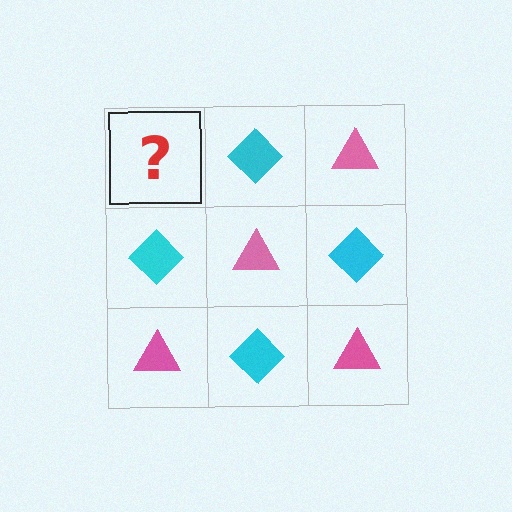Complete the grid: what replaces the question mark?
The question mark should be replaced with a pink triangle.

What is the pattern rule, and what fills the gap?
The rule is that it alternates pink triangle and cyan diamond in a checkerboard pattern. The gap should be filled with a pink triangle.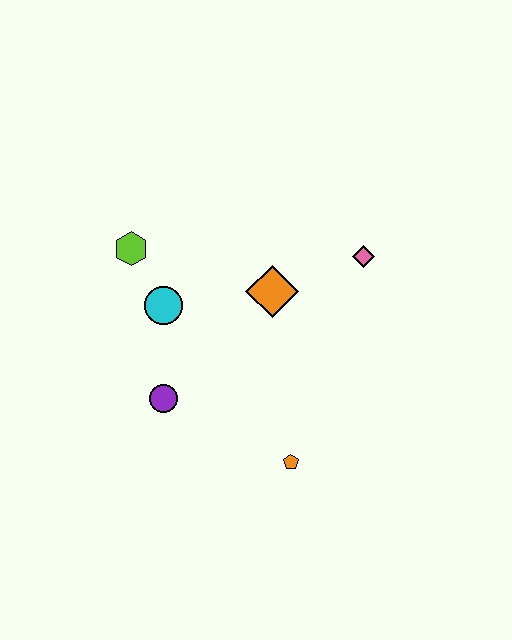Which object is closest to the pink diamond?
The orange diamond is closest to the pink diamond.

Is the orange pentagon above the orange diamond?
No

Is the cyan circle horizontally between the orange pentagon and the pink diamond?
No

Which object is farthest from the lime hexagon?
The orange pentagon is farthest from the lime hexagon.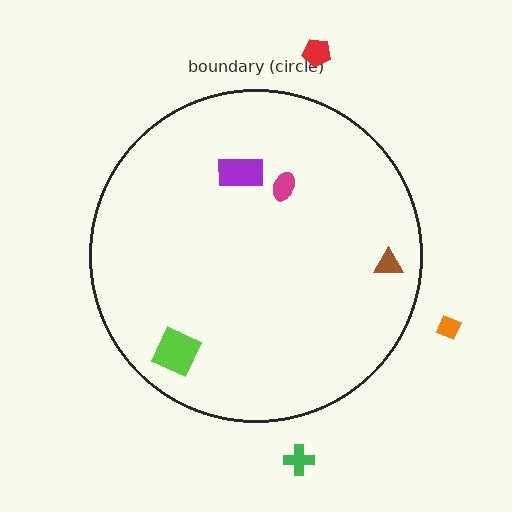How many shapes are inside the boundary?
4 inside, 3 outside.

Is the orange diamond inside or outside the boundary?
Outside.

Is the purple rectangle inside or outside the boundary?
Inside.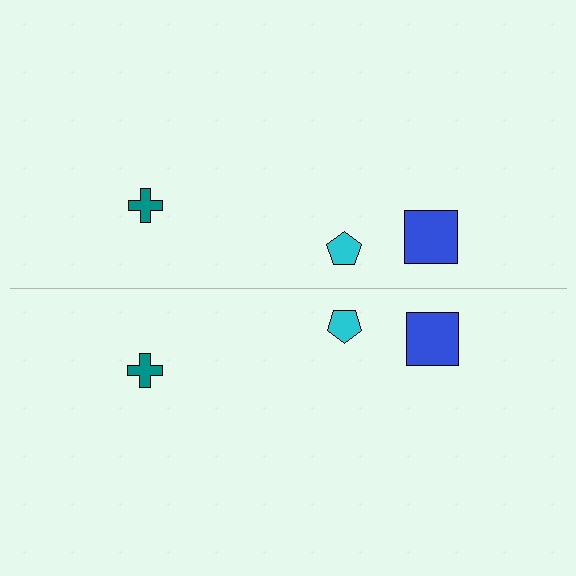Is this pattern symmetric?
Yes, this pattern has bilateral (reflection) symmetry.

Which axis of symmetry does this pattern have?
The pattern has a horizontal axis of symmetry running through the center of the image.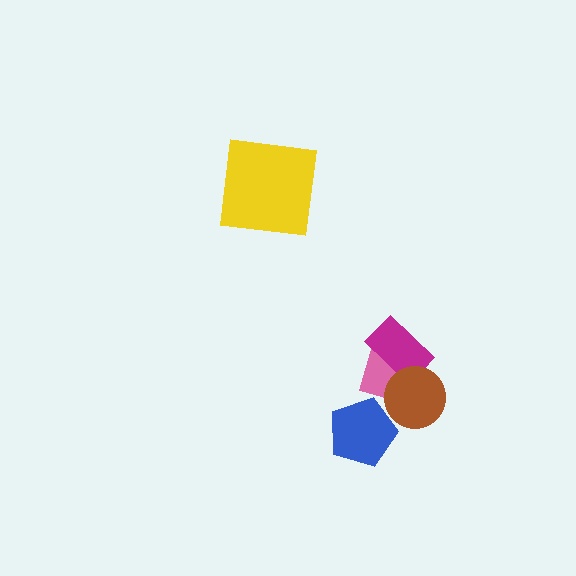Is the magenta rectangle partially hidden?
Yes, it is partially covered by another shape.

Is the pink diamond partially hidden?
Yes, it is partially covered by another shape.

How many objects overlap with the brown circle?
2 objects overlap with the brown circle.